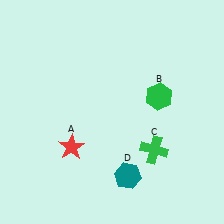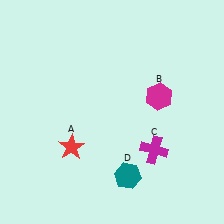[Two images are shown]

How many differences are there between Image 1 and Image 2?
There are 2 differences between the two images.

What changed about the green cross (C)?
In Image 1, C is green. In Image 2, it changed to magenta.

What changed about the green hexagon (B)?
In Image 1, B is green. In Image 2, it changed to magenta.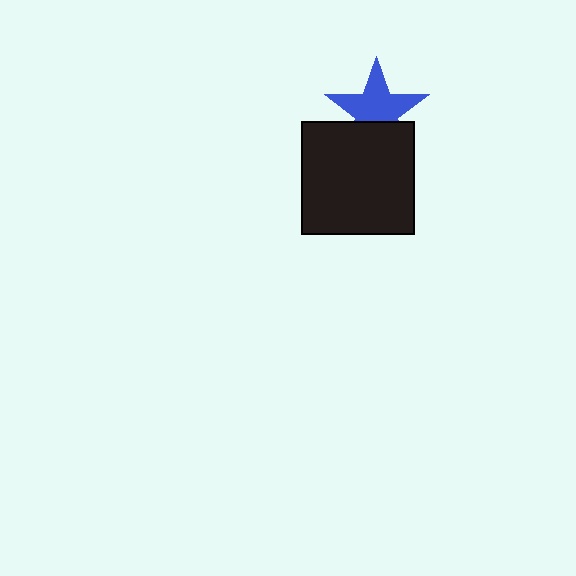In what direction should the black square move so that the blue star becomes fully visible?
The black square should move down. That is the shortest direction to clear the overlap and leave the blue star fully visible.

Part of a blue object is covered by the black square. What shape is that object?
It is a star.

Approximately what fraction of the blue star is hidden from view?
Roughly 32% of the blue star is hidden behind the black square.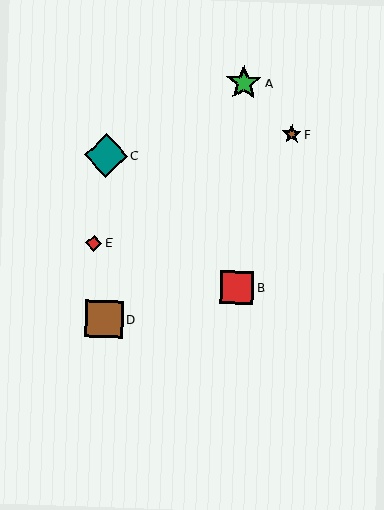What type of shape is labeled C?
Shape C is a teal diamond.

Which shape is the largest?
The teal diamond (labeled C) is the largest.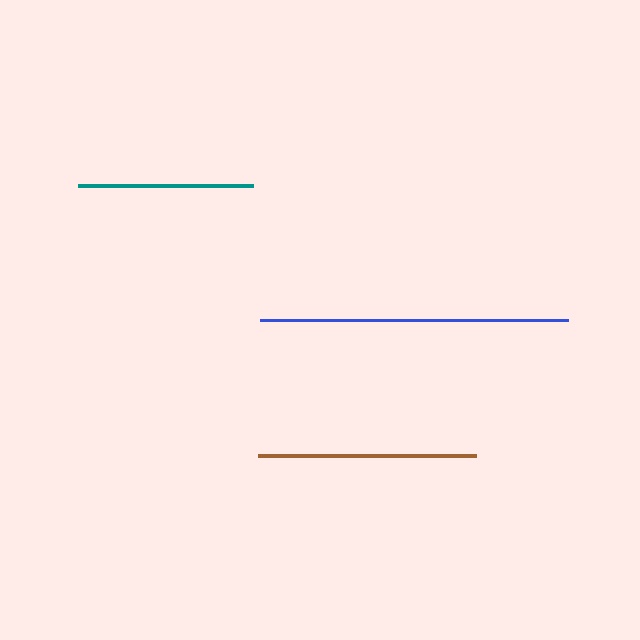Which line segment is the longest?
The blue line is the longest at approximately 308 pixels.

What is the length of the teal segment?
The teal segment is approximately 175 pixels long.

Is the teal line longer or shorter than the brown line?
The brown line is longer than the teal line.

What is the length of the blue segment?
The blue segment is approximately 308 pixels long.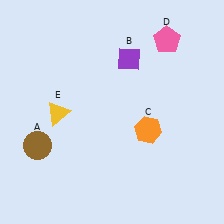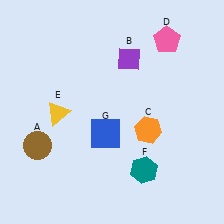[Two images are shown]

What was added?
A teal hexagon (F), a blue square (G) were added in Image 2.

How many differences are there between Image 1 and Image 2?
There are 2 differences between the two images.